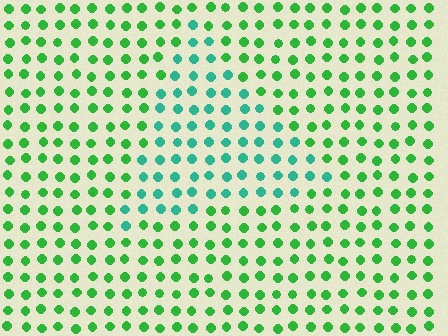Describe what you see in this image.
The image is filled with small green elements in a uniform arrangement. A triangle-shaped region is visible where the elements are tinted to a slightly different hue, forming a subtle color boundary.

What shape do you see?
I see a triangle.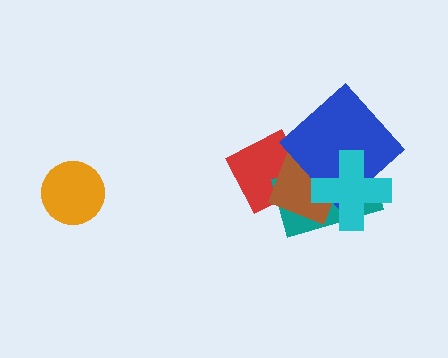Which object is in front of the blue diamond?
The cyan cross is in front of the blue diamond.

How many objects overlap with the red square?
2 objects overlap with the red square.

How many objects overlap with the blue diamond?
3 objects overlap with the blue diamond.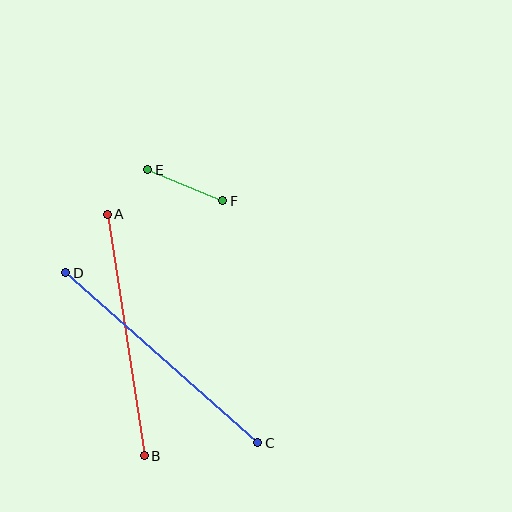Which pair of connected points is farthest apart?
Points C and D are farthest apart.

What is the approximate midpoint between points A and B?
The midpoint is at approximately (126, 335) pixels.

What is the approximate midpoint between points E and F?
The midpoint is at approximately (185, 185) pixels.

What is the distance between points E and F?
The distance is approximately 81 pixels.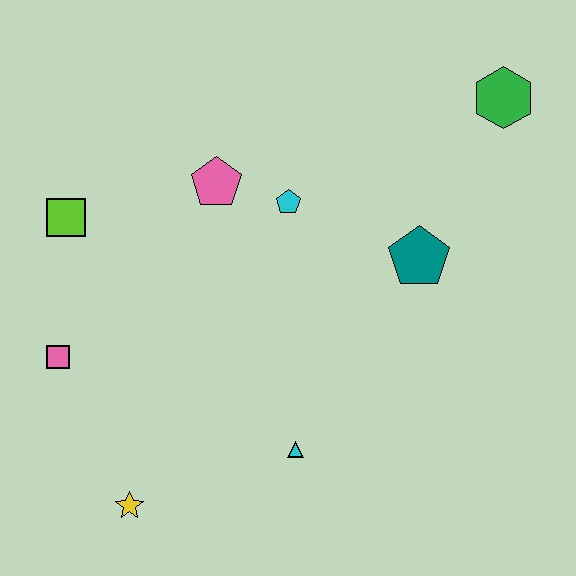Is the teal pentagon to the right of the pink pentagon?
Yes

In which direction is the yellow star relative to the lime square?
The yellow star is below the lime square.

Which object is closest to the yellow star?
The pink square is closest to the yellow star.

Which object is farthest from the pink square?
The green hexagon is farthest from the pink square.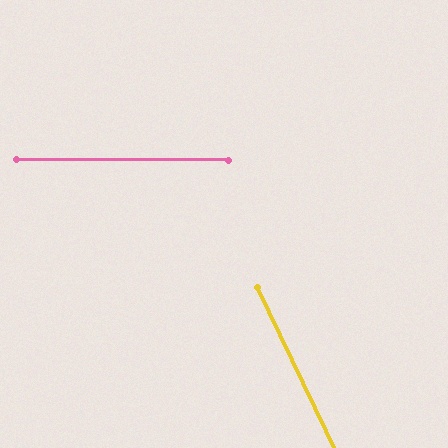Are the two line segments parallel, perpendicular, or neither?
Neither parallel nor perpendicular — they differ by about 64°.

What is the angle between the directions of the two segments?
Approximately 64 degrees.